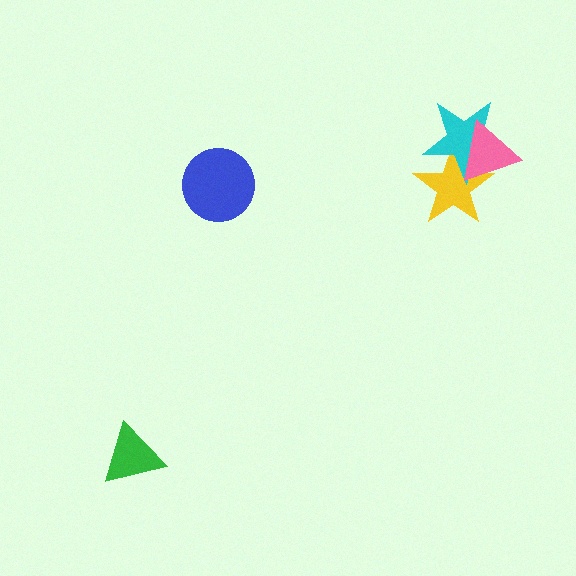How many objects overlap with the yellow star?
2 objects overlap with the yellow star.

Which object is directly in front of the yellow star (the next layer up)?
The cyan star is directly in front of the yellow star.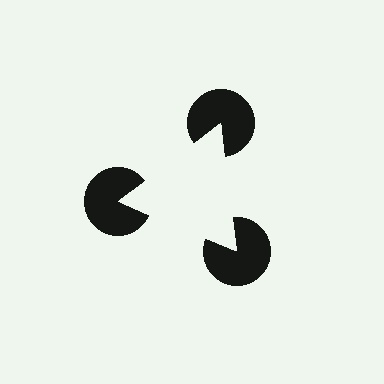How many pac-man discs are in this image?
There are 3 — one at each vertex of the illusory triangle.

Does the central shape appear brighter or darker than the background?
It typically appears slightly brighter than the background, even though no actual brightness change is drawn.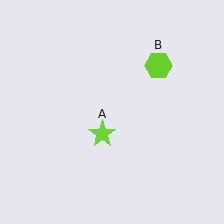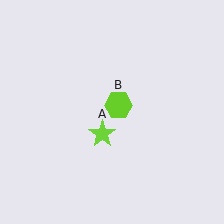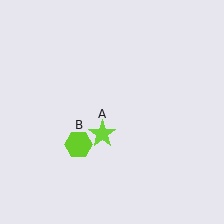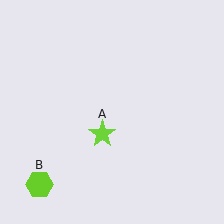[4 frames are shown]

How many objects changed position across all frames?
1 object changed position: lime hexagon (object B).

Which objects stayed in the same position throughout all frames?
Lime star (object A) remained stationary.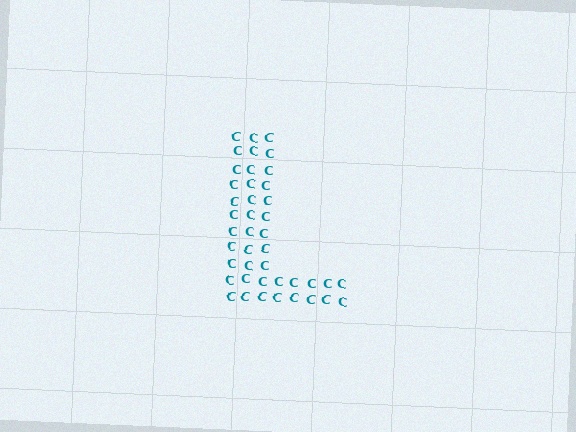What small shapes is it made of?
It is made of small letter C's.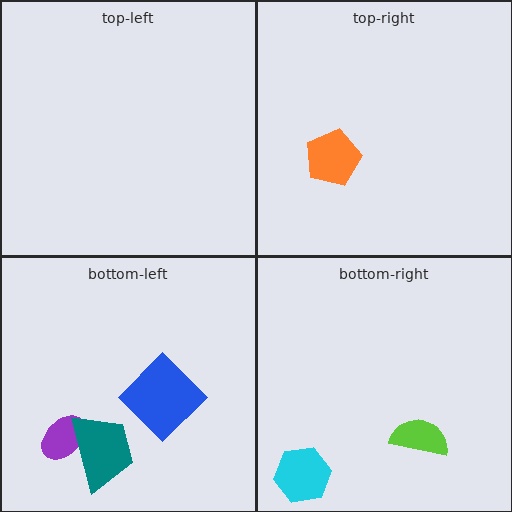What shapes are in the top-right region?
The orange pentagon.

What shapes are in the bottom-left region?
The blue diamond, the purple ellipse, the teal trapezoid.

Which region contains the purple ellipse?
The bottom-left region.